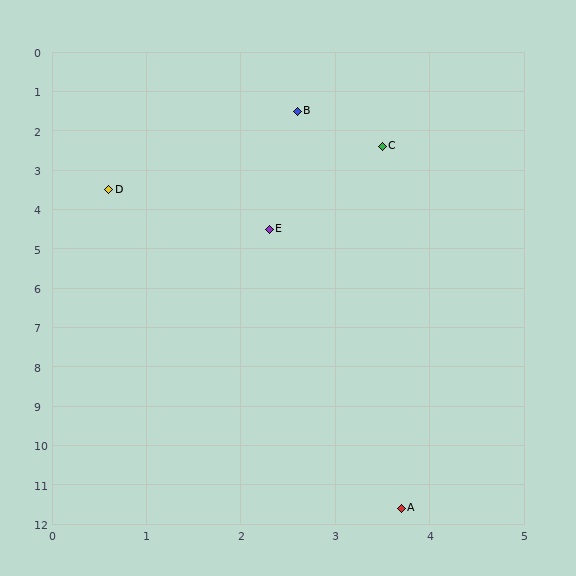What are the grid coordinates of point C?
Point C is at approximately (3.5, 2.4).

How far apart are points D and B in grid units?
Points D and B are about 2.8 grid units apart.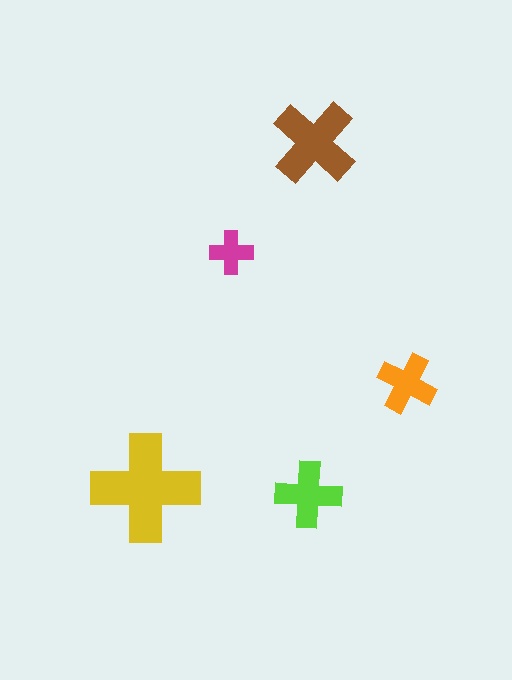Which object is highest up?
The brown cross is topmost.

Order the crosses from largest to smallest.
the yellow one, the brown one, the lime one, the orange one, the magenta one.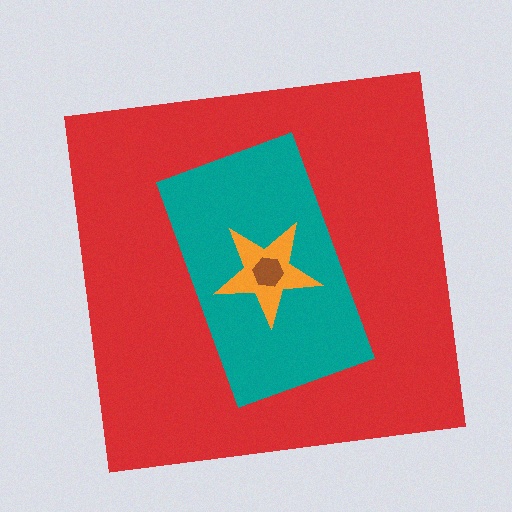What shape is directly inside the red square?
The teal rectangle.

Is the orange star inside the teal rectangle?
Yes.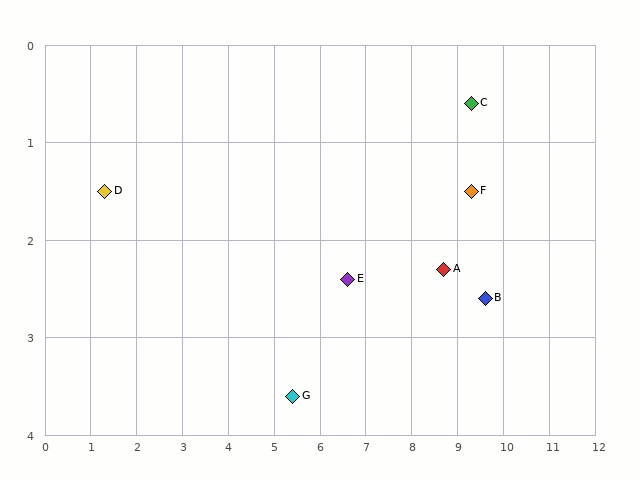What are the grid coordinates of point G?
Point G is at approximately (5.4, 3.6).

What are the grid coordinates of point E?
Point E is at approximately (6.6, 2.4).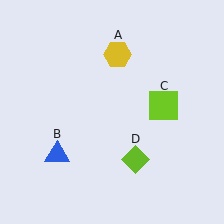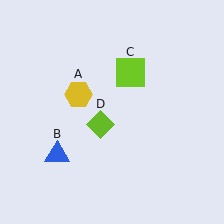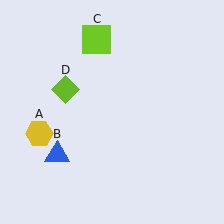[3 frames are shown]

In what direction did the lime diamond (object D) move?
The lime diamond (object D) moved up and to the left.